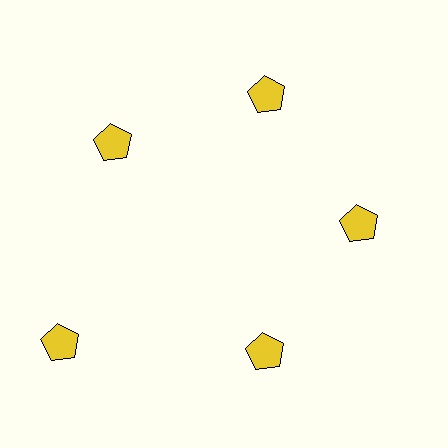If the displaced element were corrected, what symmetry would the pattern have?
It would have 5-fold rotational symmetry — the pattern would map onto itself every 72 degrees.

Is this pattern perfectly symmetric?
No. The 5 yellow pentagons are arranged in a ring, but one element near the 8 o'clock position is pushed outward from the center, breaking the 5-fold rotational symmetry.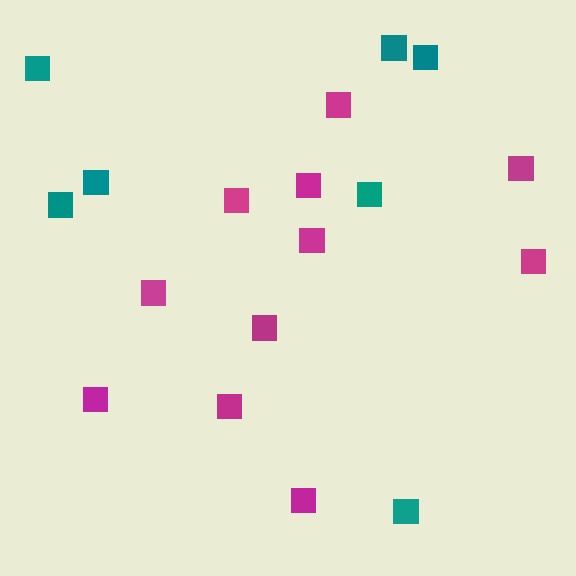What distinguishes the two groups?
There are 2 groups: one group of magenta squares (11) and one group of teal squares (7).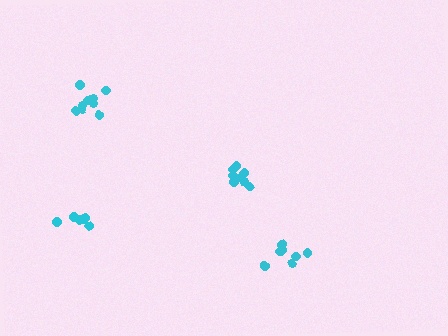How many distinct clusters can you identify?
There are 4 distinct clusters.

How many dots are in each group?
Group 1: 6 dots, Group 2: 8 dots, Group 3: 7 dots, Group 4: 9 dots (30 total).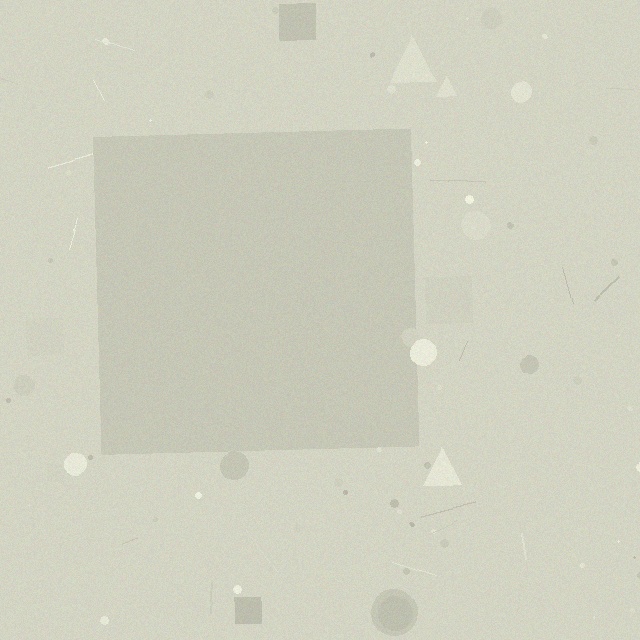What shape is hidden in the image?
A square is hidden in the image.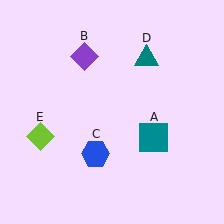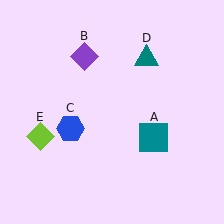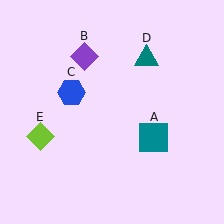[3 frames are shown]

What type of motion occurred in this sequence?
The blue hexagon (object C) rotated clockwise around the center of the scene.